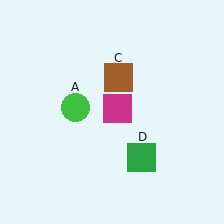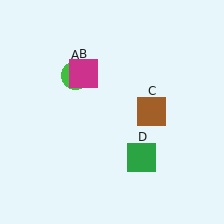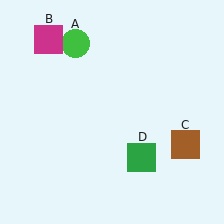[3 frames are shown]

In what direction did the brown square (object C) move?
The brown square (object C) moved down and to the right.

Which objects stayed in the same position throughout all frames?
Green square (object D) remained stationary.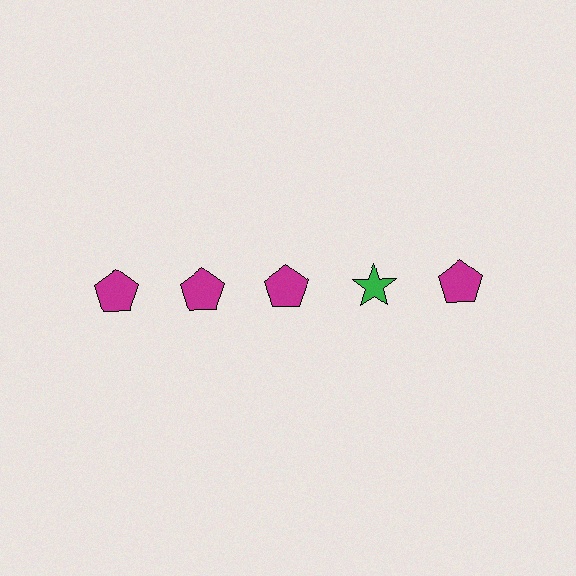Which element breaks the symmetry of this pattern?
The green star in the top row, second from right column breaks the symmetry. All other shapes are magenta pentagons.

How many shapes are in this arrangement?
There are 5 shapes arranged in a grid pattern.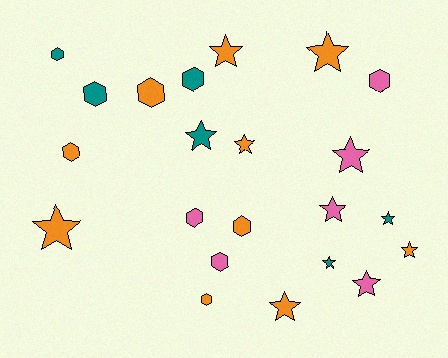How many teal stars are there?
There are 3 teal stars.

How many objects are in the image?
There are 22 objects.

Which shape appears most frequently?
Star, with 12 objects.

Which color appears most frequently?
Orange, with 10 objects.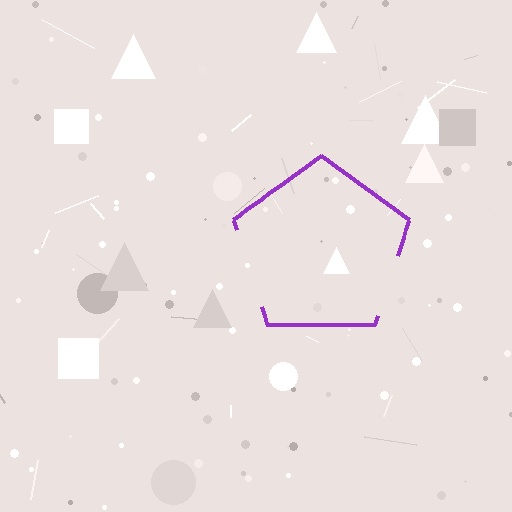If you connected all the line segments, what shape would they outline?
They would outline a pentagon.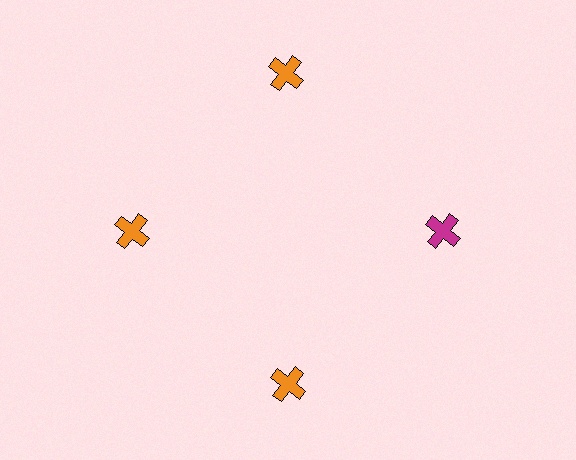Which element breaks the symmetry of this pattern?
The magenta cross at roughly the 3 o'clock position breaks the symmetry. All other shapes are orange crosses.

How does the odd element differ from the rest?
It has a different color: magenta instead of orange.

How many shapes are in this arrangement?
There are 4 shapes arranged in a ring pattern.